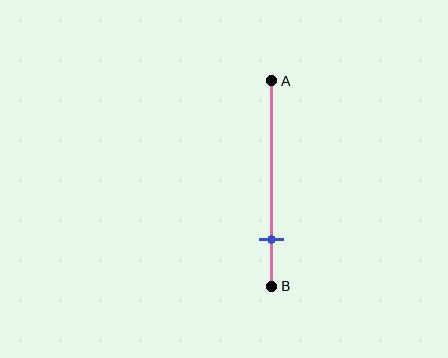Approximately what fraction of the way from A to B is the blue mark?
The blue mark is approximately 80% of the way from A to B.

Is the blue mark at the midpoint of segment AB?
No, the mark is at about 80% from A, not at the 50% midpoint.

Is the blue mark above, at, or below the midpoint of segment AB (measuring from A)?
The blue mark is below the midpoint of segment AB.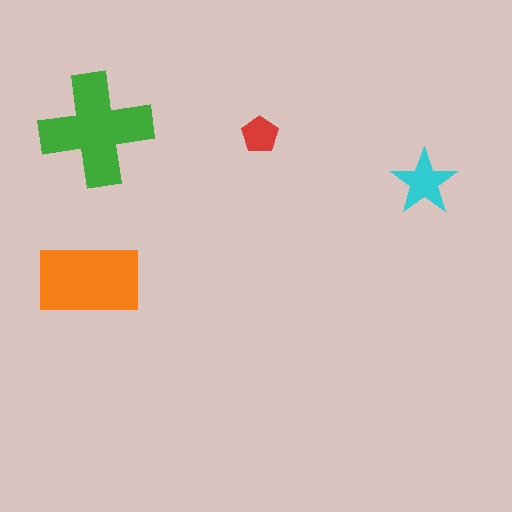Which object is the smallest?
The red pentagon.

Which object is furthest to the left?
The orange rectangle is leftmost.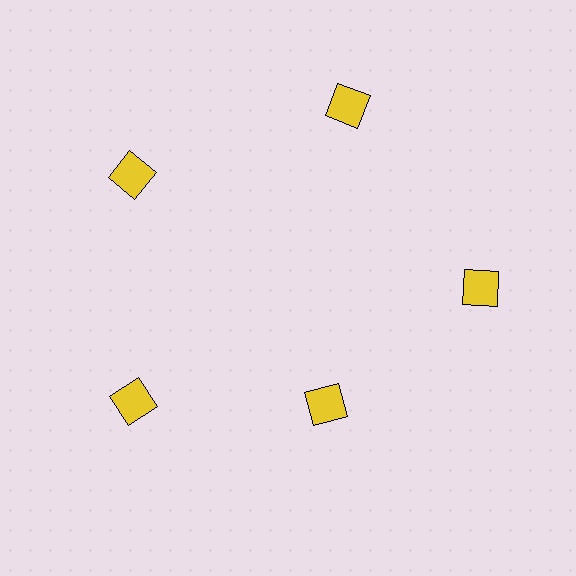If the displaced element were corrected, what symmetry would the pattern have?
It would have 5-fold rotational symmetry — the pattern would map onto itself every 72 degrees.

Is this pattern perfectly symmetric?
No. The 5 yellow squares are arranged in a ring, but one element near the 5 o'clock position is pulled inward toward the center, breaking the 5-fold rotational symmetry.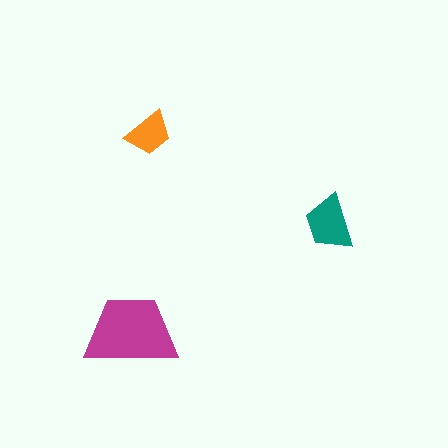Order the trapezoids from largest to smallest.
the magenta one, the teal one, the orange one.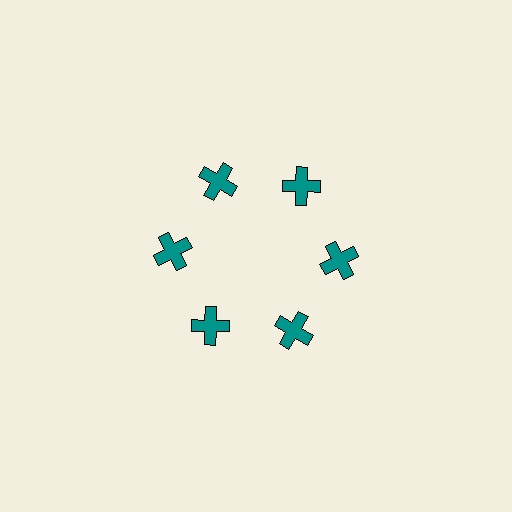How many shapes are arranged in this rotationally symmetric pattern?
There are 6 shapes, arranged in 6 groups of 1.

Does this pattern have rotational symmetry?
Yes, this pattern has 6-fold rotational symmetry. It looks the same after rotating 60 degrees around the center.